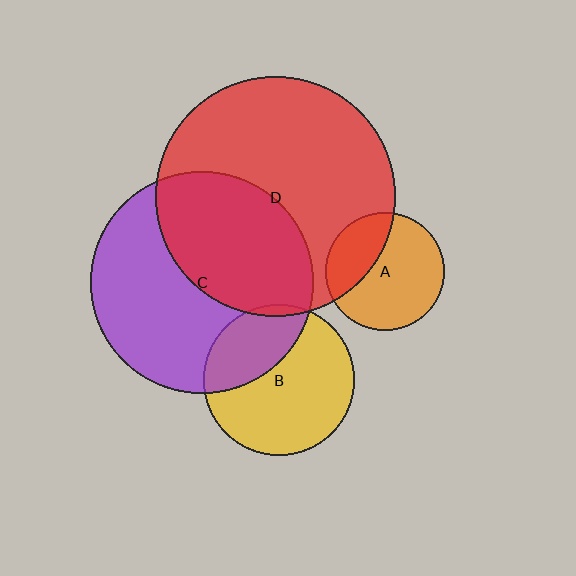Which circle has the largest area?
Circle D (red).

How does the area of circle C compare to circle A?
Approximately 3.5 times.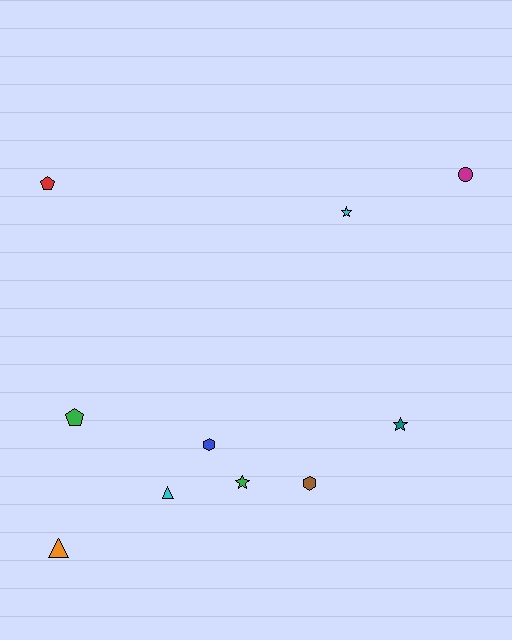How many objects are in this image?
There are 10 objects.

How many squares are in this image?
There are no squares.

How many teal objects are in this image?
There is 1 teal object.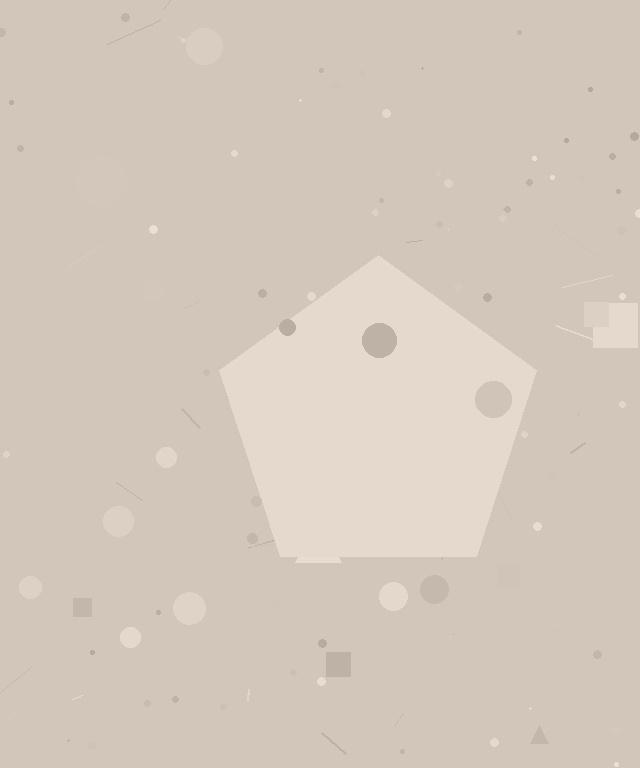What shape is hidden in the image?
A pentagon is hidden in the image.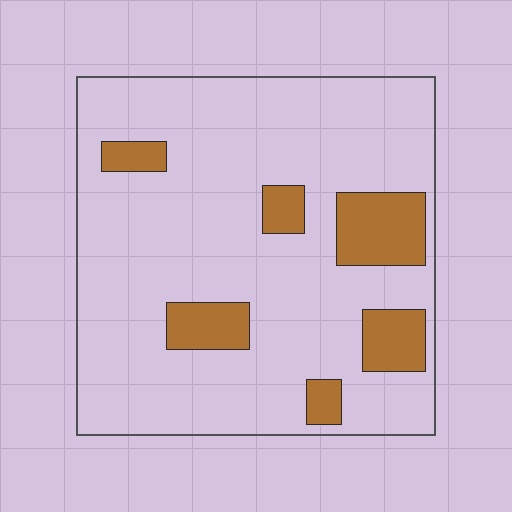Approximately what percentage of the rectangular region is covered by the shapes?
Approximately 15%.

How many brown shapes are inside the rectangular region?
6.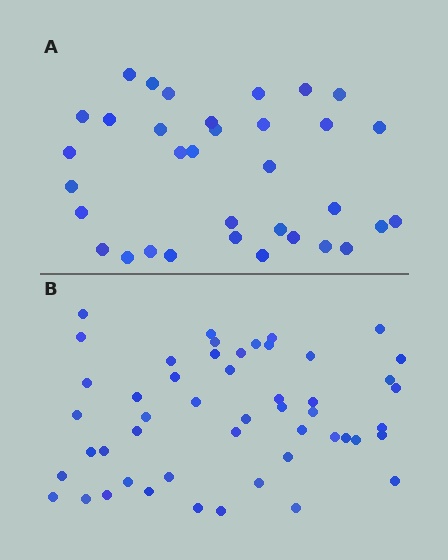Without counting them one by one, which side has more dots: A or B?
Region B (the bottom region) has more dots.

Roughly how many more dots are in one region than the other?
Region B has approximately 15 more dots than region A.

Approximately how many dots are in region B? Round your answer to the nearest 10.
About 50 dots.